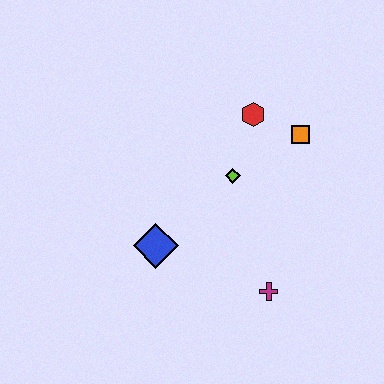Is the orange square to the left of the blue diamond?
No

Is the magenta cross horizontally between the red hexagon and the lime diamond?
No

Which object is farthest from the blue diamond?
The orange square is farthest from the blue diamond.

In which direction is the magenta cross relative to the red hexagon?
The magenta cross is below the red hexagon.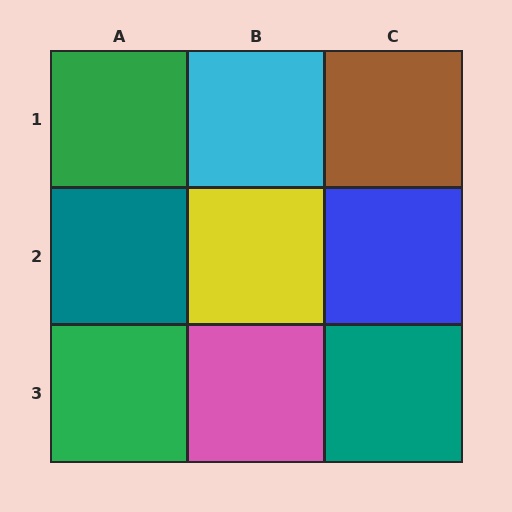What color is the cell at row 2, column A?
Teal.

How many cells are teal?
2 cells are teal.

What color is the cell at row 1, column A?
Green.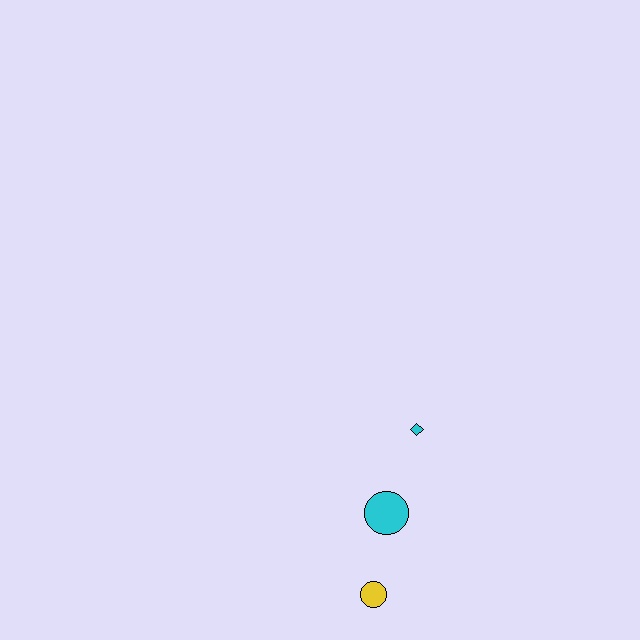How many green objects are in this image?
There are no green objects.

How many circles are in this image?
There are 2 circles.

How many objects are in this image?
There are 3 objects.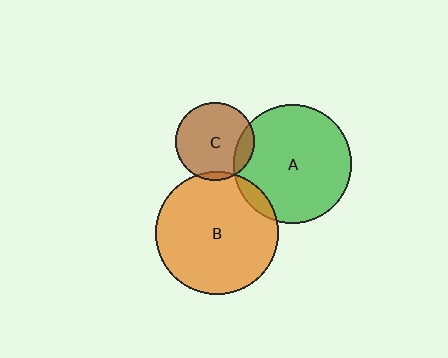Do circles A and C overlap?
Yes.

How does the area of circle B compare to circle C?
Approximately 2.5 times.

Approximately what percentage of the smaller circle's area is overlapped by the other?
Approximately 15%.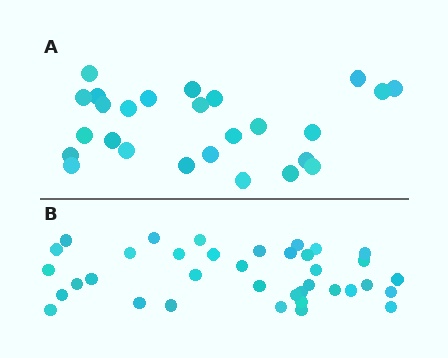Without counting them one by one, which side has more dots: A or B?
Region B (the bottom region) has more dots.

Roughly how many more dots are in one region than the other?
Region B has roughly 12 or so more dots than region A.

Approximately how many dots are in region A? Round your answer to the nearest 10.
About 30 dots. (The exact count is 26, which rounds to 30.)